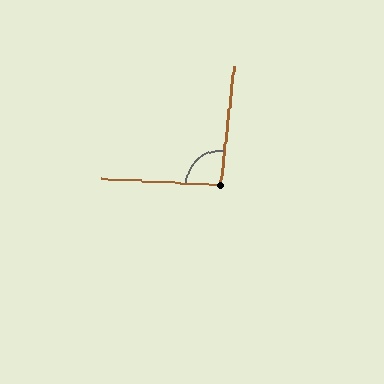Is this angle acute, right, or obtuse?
It is approximately a right angle.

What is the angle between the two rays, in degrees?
Approximately 94 degrees.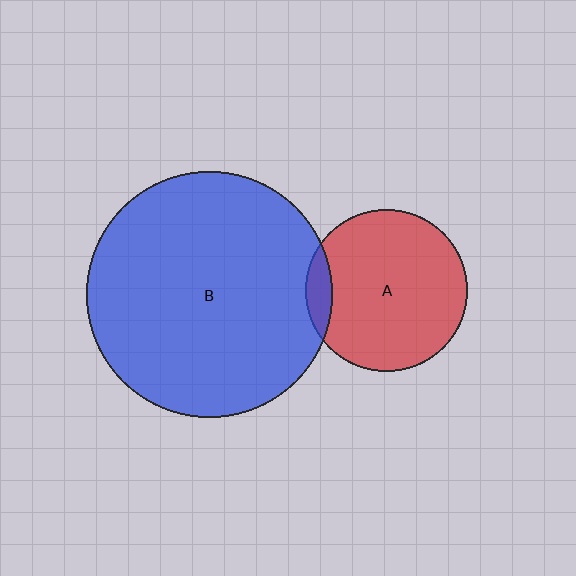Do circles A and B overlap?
Yes.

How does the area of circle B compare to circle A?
Approximately 2.3 times.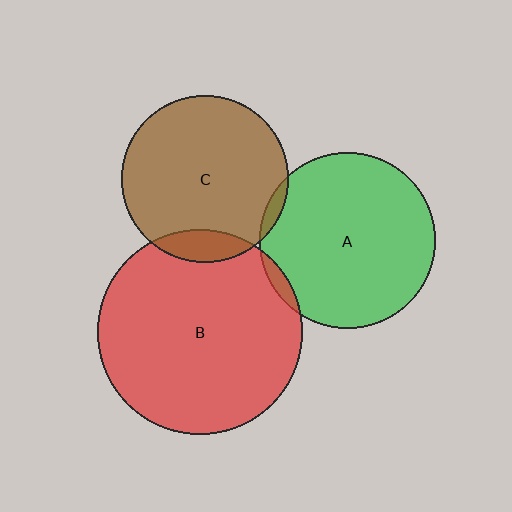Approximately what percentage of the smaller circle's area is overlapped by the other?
Approximately 10%.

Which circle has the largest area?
Circle B (red).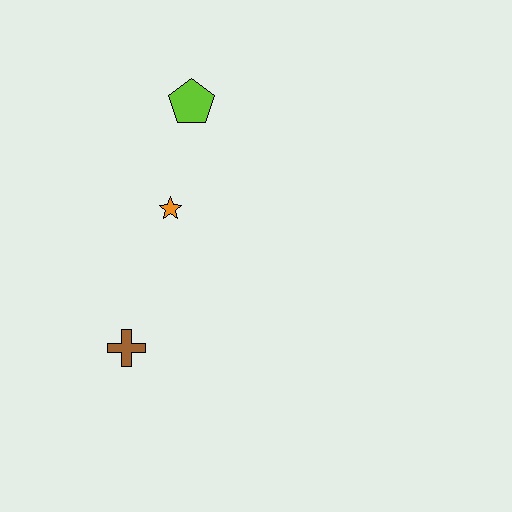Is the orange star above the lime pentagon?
No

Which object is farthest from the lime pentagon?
The brown cross is farthest from the lime pentagon.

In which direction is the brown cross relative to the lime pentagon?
The brown cross is below the lime pentagon.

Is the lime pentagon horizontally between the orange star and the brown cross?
No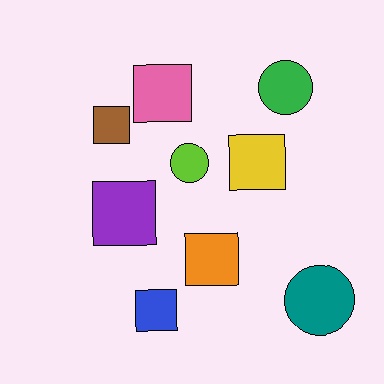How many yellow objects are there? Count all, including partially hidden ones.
There is 1 yellow object.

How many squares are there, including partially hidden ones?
There are 6 squares.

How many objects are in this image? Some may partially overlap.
There are 9 objects.